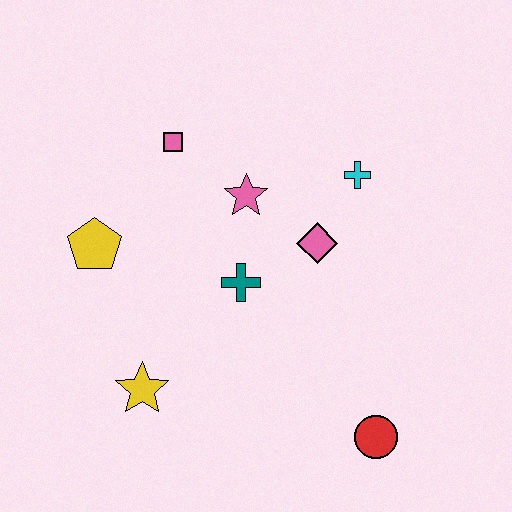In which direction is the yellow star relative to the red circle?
The yellow star is to the left of the red circle.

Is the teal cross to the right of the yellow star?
Yes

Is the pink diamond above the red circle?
Yes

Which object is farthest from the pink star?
The red circle is farthest from the pink star.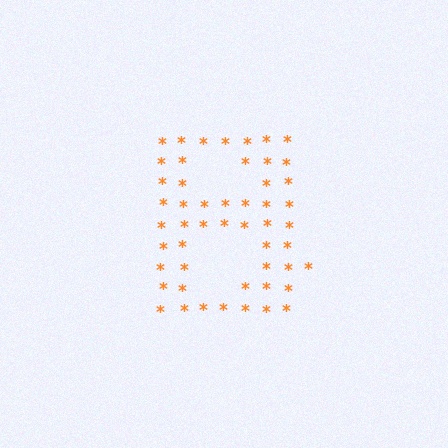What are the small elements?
The small elements are asterisks.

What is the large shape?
The large shape is the letter B.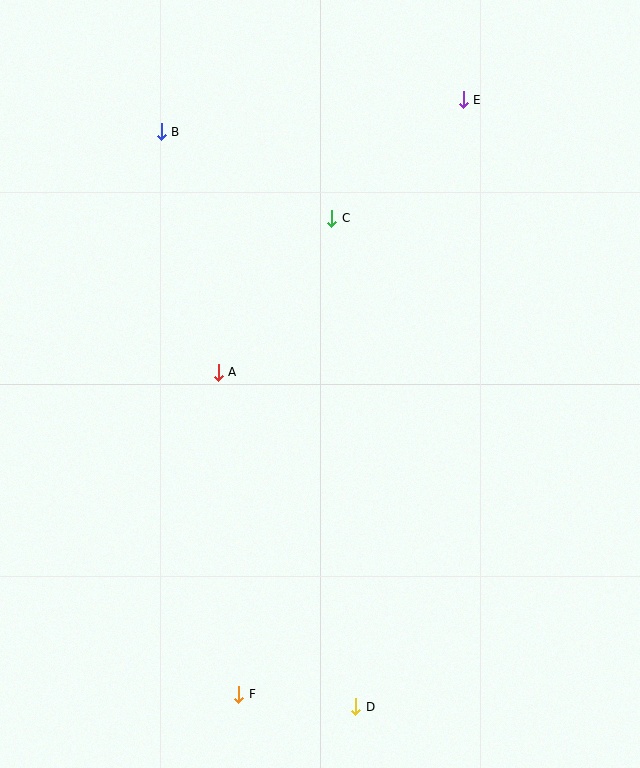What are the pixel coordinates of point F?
Point F is at (239, 694).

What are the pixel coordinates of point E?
Point E is at (463, 100).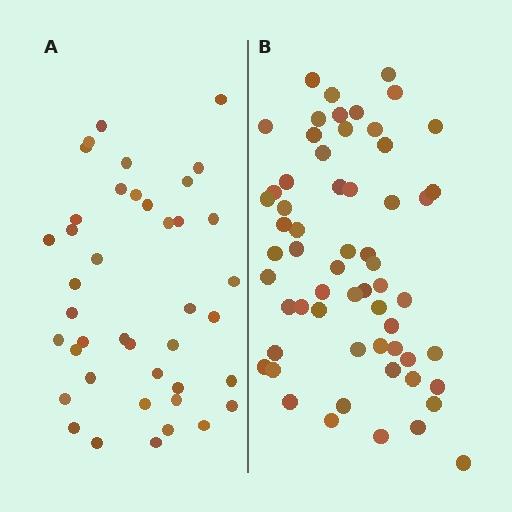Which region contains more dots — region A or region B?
Region B (the right region) has more dots.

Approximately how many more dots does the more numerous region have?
Region B has approximately 20 more dots than region A.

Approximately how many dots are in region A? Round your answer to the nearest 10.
About 40 dots. (The exact count is 41, which rounds to 40.)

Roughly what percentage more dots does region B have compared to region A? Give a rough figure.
About 45% more.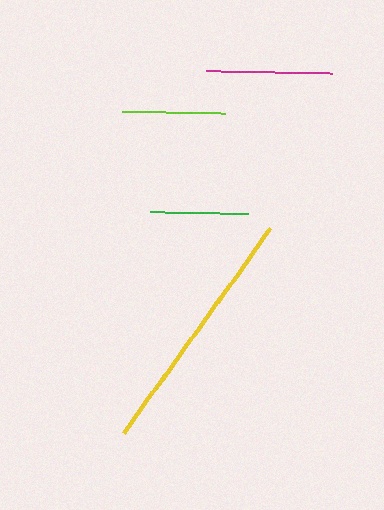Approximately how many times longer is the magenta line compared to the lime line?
The magenta line is approximately 1.2 times the length of the lime line.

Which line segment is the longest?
The yellow line is the longest at approximately 252 pixels.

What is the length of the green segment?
The green segment is approximately 98 pixels long.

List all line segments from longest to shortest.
From longest to shortest: yellow, magenta, lime, green.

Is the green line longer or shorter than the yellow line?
The yellow line is longer than the green line.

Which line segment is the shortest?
The green line is the shortest at approximately 98 pixels.